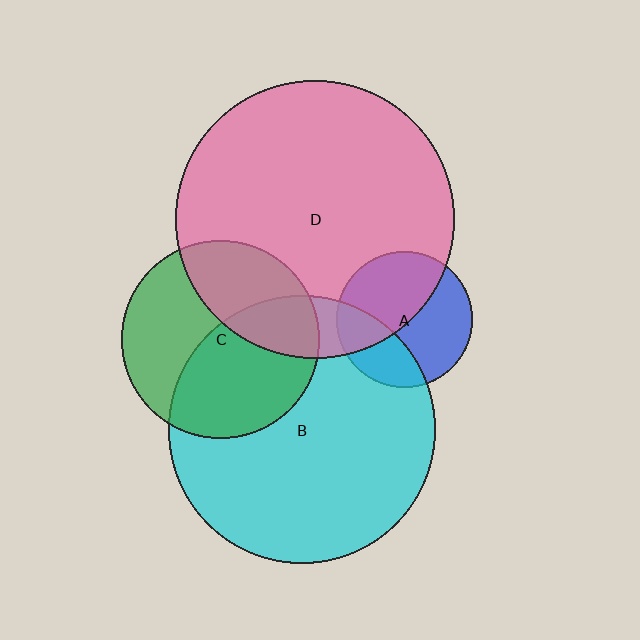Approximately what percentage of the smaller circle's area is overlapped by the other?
Approximately 15%.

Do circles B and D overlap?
Yes.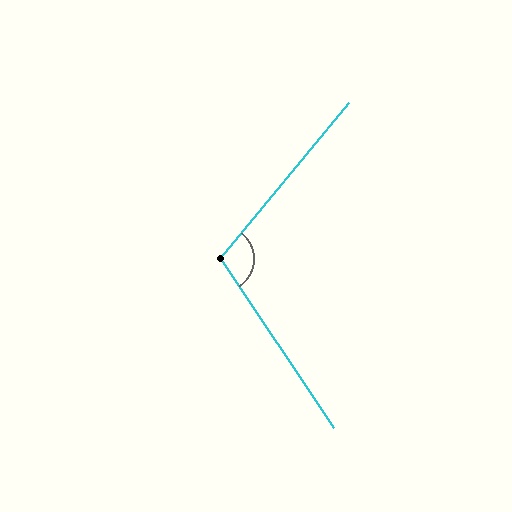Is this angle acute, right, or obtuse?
It is obtuse.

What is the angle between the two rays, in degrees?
Approximately 107 degrees.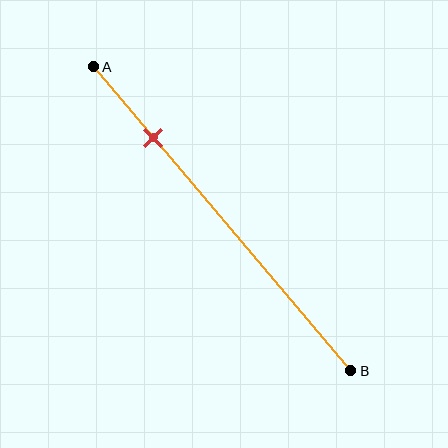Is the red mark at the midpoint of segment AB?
No, the mark is at about 25% from A, not at the 50% midpoint.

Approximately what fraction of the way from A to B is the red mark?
The red mark is approximately 25% of the way from A to B.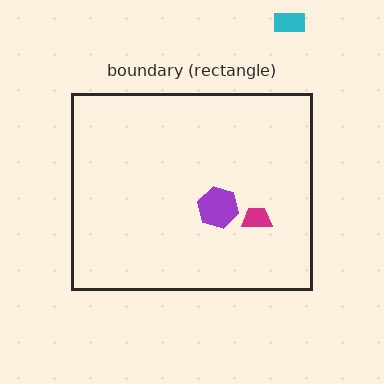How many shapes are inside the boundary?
2 inside, 1 outside.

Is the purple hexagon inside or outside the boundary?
Inside.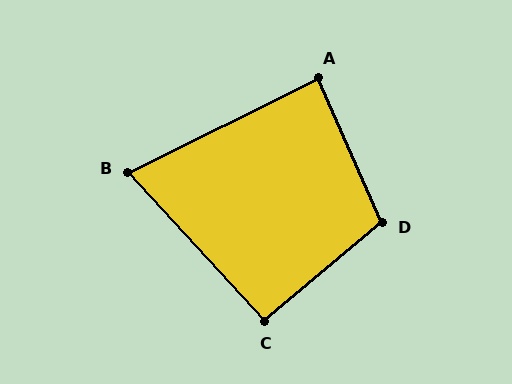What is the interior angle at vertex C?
Approximately 93 degrees (approximately right).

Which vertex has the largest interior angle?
D, at approximately 106 degrees.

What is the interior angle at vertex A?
Approximately 87 degrees (approximately right).